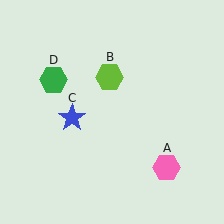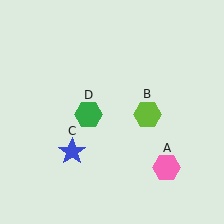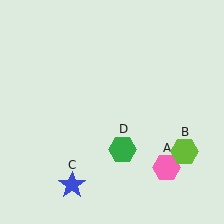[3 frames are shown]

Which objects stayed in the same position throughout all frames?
Pink hexagon (object A) remained stationary.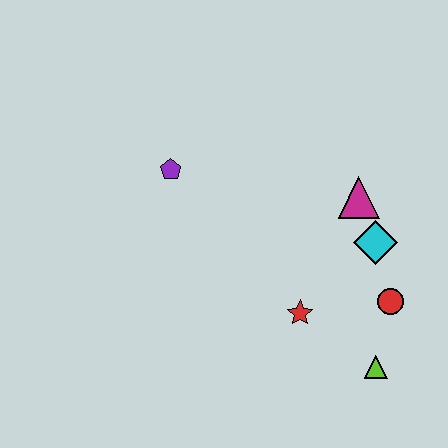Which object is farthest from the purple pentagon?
The lime triangle is farthest from the purple pentagon.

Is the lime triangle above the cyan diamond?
No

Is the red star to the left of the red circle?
Yes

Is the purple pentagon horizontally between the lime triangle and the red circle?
No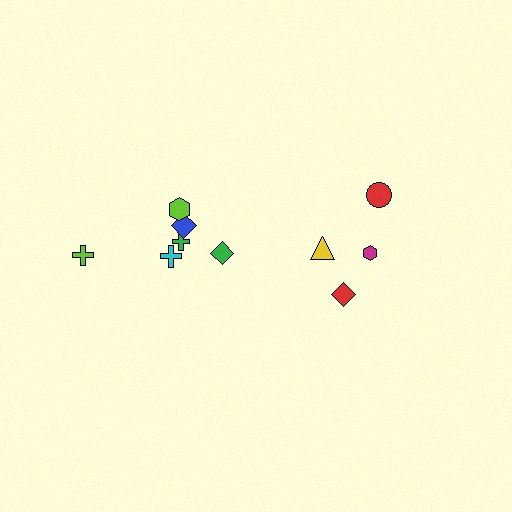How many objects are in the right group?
There are 4 objects.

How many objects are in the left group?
There are 6 objects.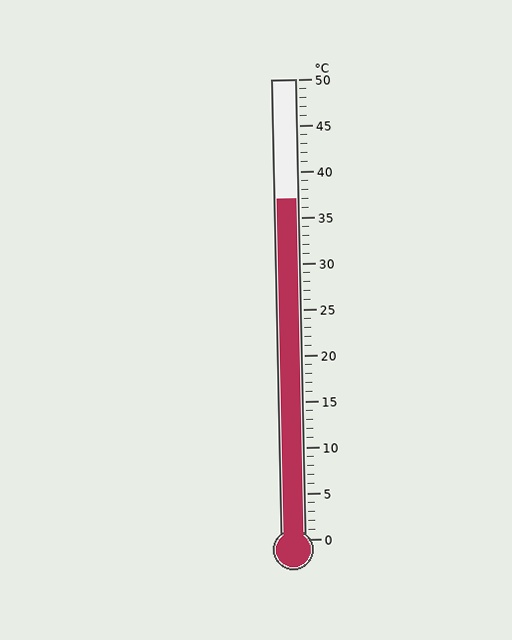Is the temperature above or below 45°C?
The temperature is below 45°C.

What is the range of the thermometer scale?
The thermometer scale ranges from 0°C to 50°C.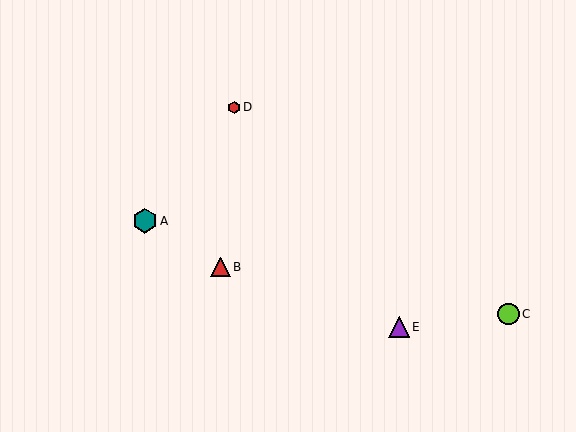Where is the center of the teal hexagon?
The center of the teal hexagon is at (145, 221).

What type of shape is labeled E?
Shape E is a purple triangle.